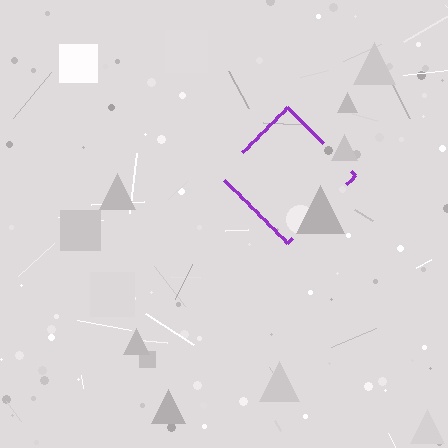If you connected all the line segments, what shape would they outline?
They would outline a diamond.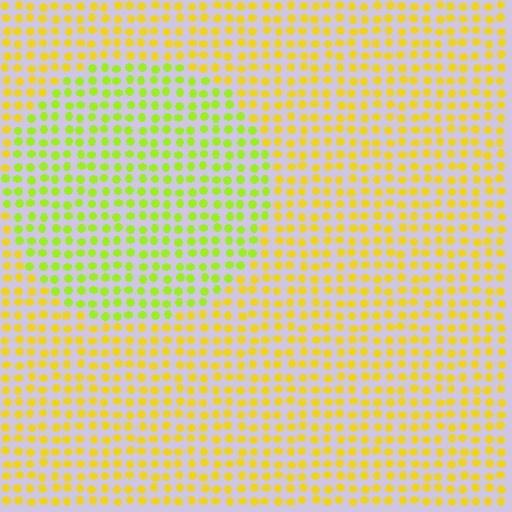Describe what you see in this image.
The image is filled with small yellow elements in a uniform arrangement. A circle-shaped region is visible where the elements are tinted to a slightly different hue, forming a subtle color boundary.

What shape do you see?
I see a circle.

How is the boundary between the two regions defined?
The boundary is defined purely by a slight shift in hue (about 33 degrees). Spacing, size, and orientation are identical on both sides.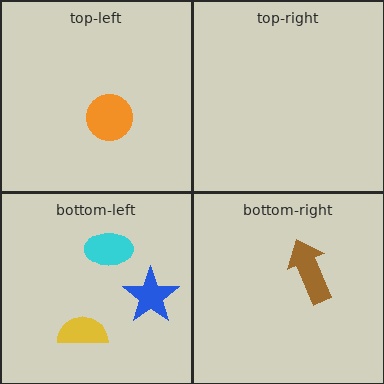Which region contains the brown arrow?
The bottom-right region.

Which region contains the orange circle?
The top-left region.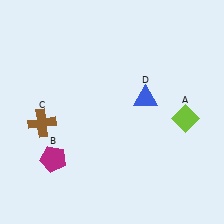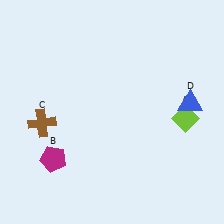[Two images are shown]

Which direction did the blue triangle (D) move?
The blue triangle (D) moved right.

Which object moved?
The blue triangle (D) moved right.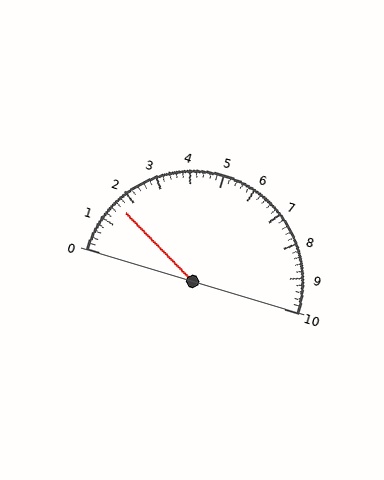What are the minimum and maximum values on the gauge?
The gauge ranges from 0 to 10.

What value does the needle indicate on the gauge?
The needle indicates approximately 1.6.